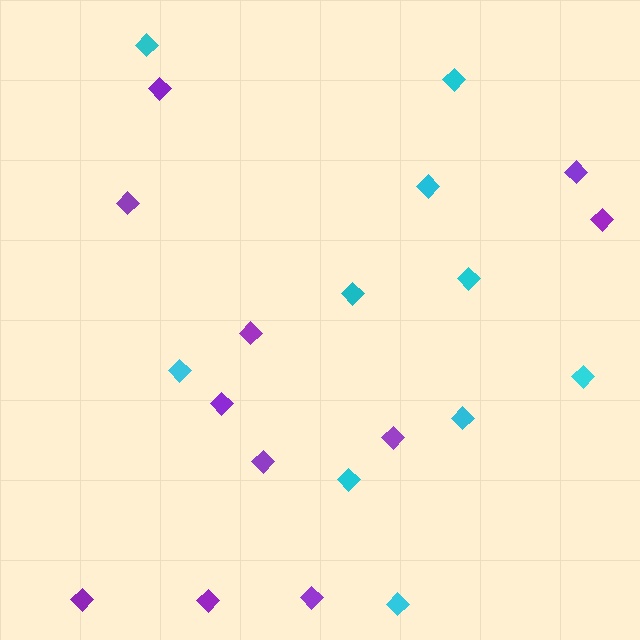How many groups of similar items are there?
There are 2 groups: one group of purple diamonds (11) and one group of cyan diamonds (10).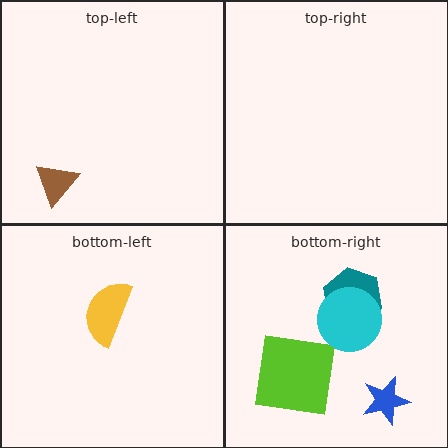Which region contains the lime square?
The bottom-right region.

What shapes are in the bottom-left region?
The yellow semicircle.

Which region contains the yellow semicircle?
The bottom-left region.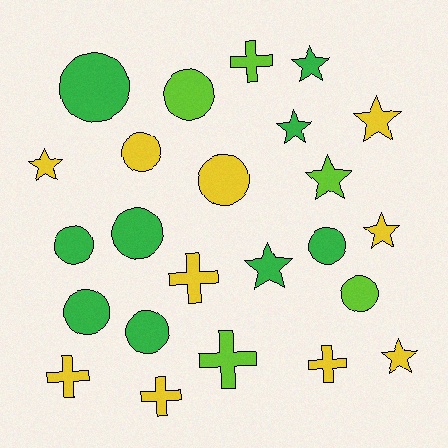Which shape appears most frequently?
Circle, with 10 objects.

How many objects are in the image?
There are 24 objects.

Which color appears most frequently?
Yellow, with 10 objects.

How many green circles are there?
There are 6 green circles.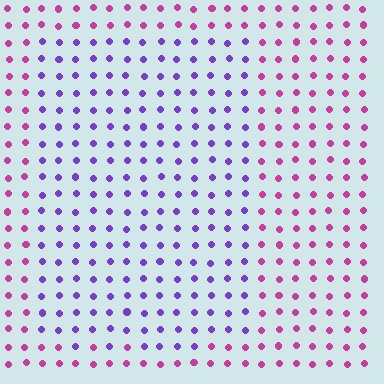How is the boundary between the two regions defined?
The boundary is defined purely by a slight shift in hue (about 49 degrees). Spacing, size, and orientation are identical on both sides.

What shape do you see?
I see a rectangle.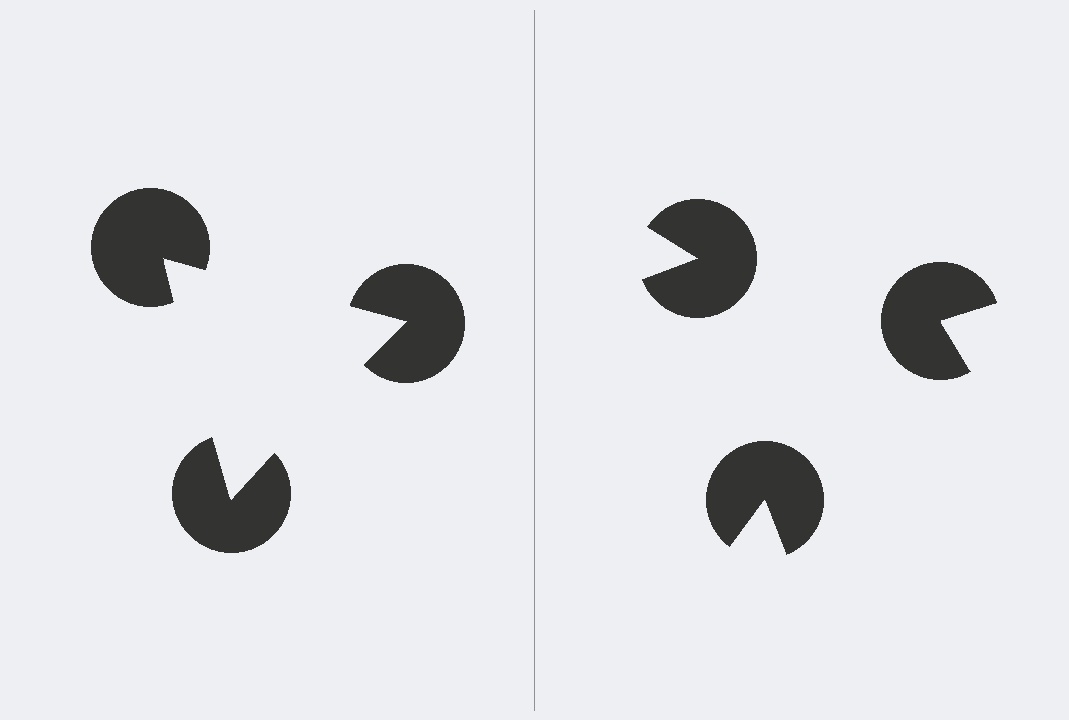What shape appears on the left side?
An illusory triangle.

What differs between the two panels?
The pac-man discs are positioned identically on both sides; only the wedge orientations differ. On the left they align to a triangle; on the right they are misaligned.